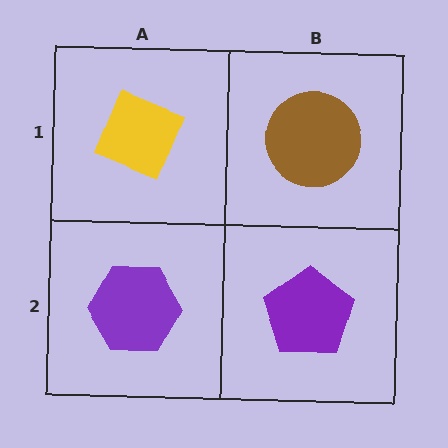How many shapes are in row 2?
2 shapes.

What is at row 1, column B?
A brown circle.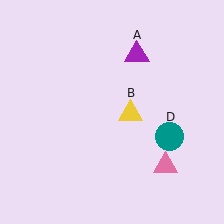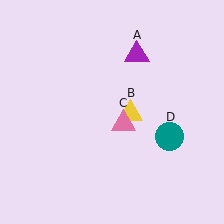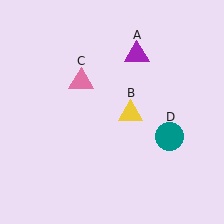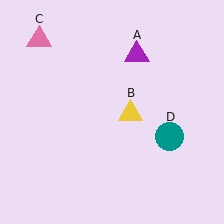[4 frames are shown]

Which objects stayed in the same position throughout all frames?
Purple triangle (object A) and yellow triangle (object B) and teal circle (object D) remained stationary.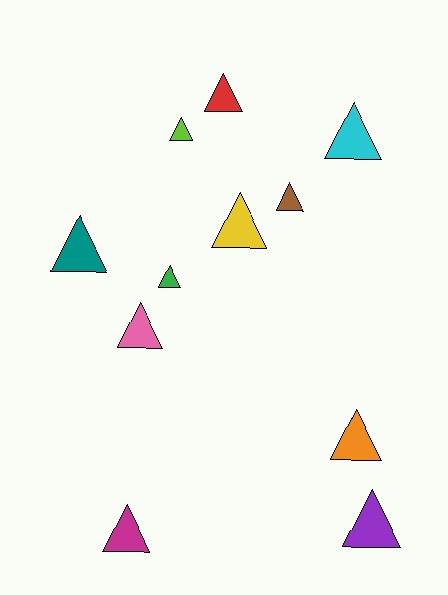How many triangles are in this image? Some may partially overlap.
There are 11 triangles.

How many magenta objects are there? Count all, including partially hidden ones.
There is 1 magenta object.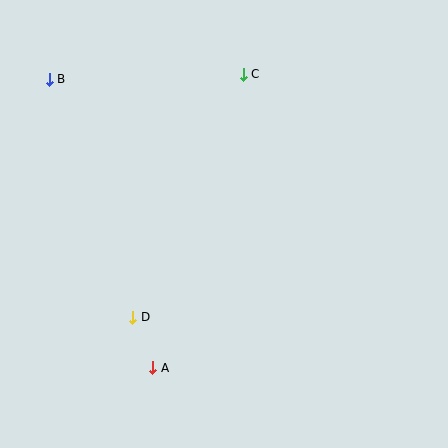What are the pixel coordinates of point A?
Point A is at (153, 368).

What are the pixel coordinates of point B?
Point B is at (49, 79).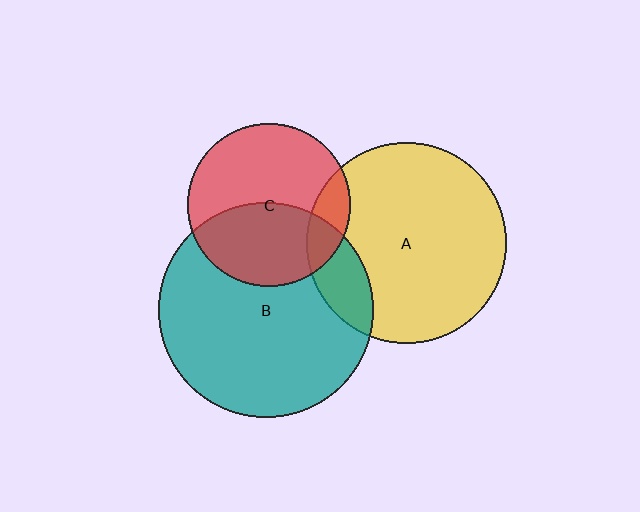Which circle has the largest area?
Circle B (teal).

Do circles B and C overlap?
Yes.